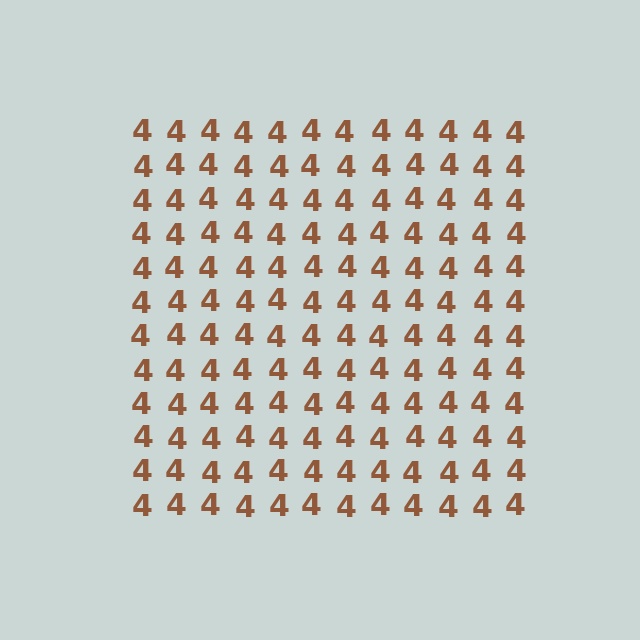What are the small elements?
The small elements are digit 4's.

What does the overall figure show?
The overall figure shows a square.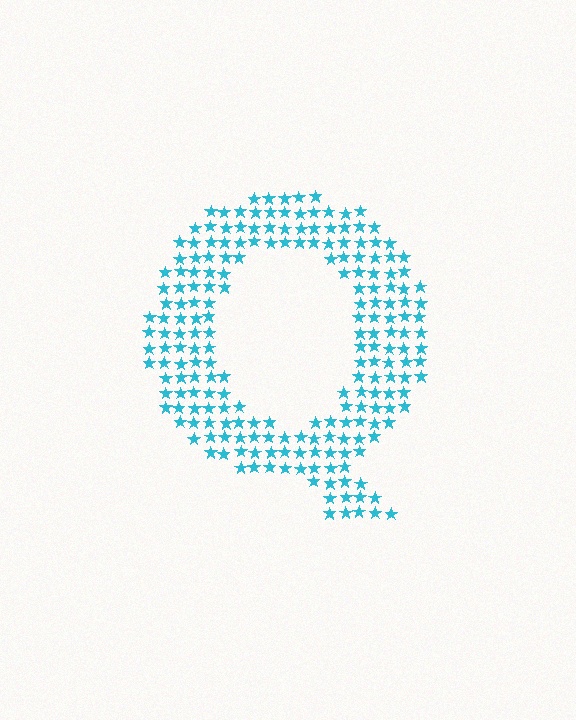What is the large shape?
The large shape is the letter Q.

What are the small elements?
The small elements are stars.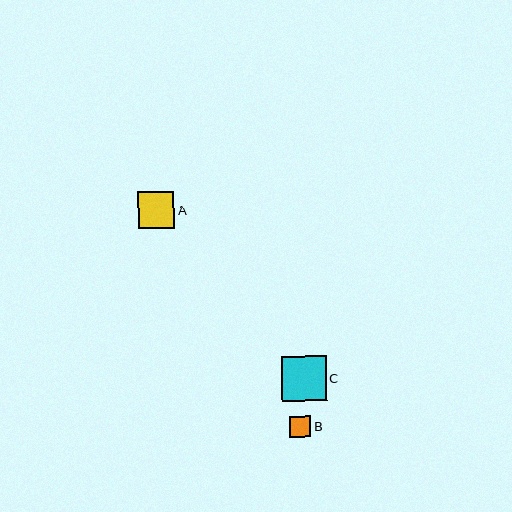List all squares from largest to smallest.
From largest to smallest: C, A, B.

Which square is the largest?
Square C is the largest with a size of approximately 45 pixels.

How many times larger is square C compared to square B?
Square C is approximately 2.1 times the size of square B.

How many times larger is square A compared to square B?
Square A is approximately 1.8 times the size of square B.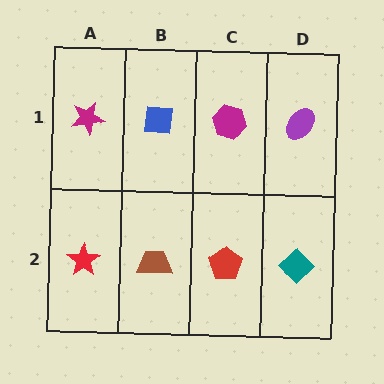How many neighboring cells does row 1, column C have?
3.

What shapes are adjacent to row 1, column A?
A red star (row 2, column A), a blue square (row 1, column B).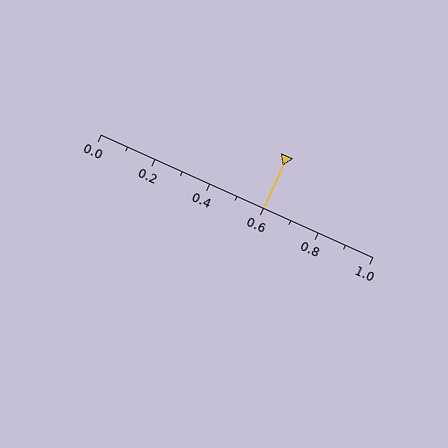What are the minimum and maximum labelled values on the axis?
The axis runs from 0.0 to 1.0.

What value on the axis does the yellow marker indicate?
The marker indicates approximately 0.6.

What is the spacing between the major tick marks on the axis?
The major ticks are spaced 0.2 apart.